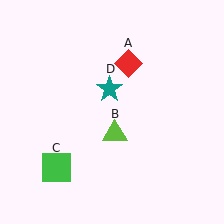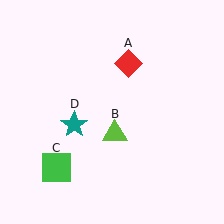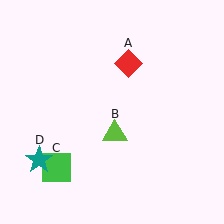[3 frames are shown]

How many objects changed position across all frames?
1 object changed position: teal star (object D).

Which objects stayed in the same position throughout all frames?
Red diamond (object A) and lime triangle (object B) and green square (object C) remained stationary.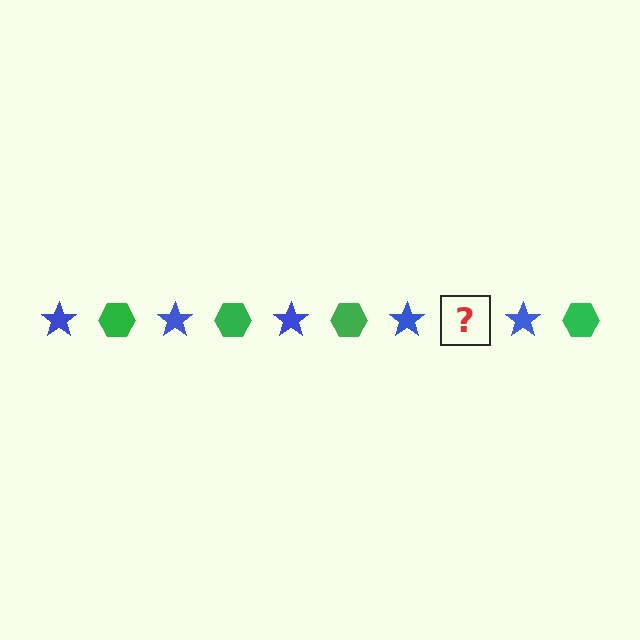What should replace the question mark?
The question mark should be replaced with a green hexagon.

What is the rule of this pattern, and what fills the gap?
The rule is that the pattern alternates between blue star and green hexagon. The gap should be filled with a green hexagon.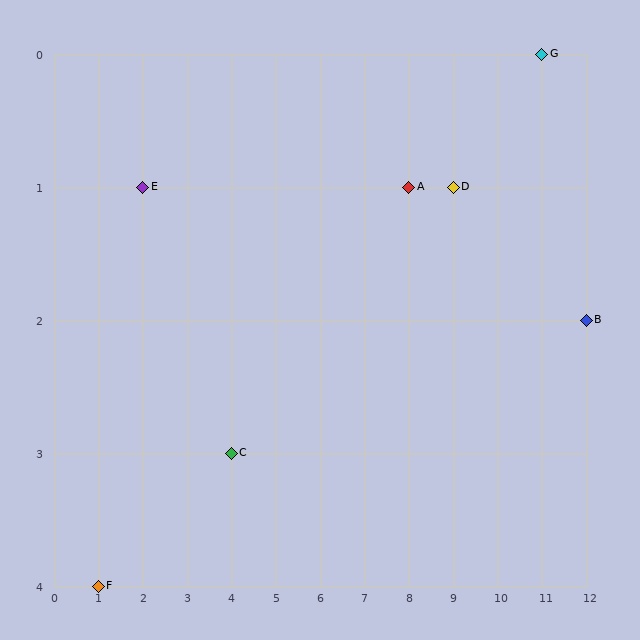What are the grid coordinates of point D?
Point D is at grid coordinates (9, 1).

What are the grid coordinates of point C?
Point C is at grid coordinates (4, 3).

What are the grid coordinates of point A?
Point A is at grid coordinates (8, 1).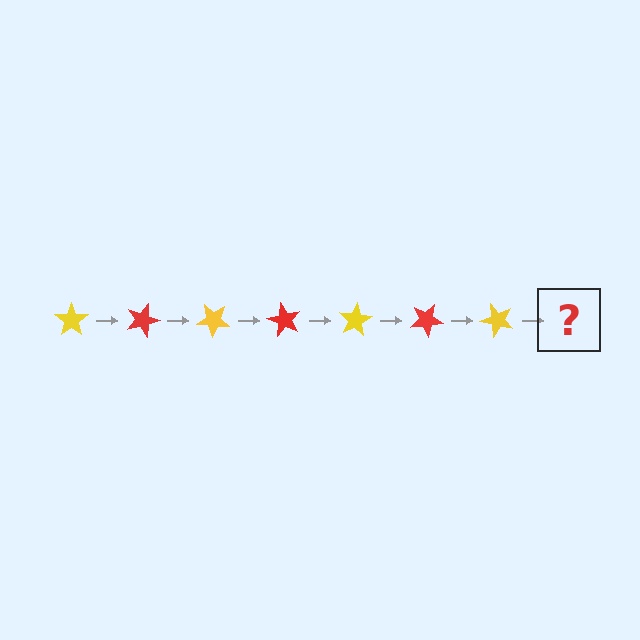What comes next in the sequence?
The next element should be a red star, rotated 140 degrees from the start.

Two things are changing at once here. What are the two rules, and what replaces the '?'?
The two rules are that it rotates 20 degrees each step and the color cycles through yellow and red. The '?' should be a red star, rotated 140 degrees from the start.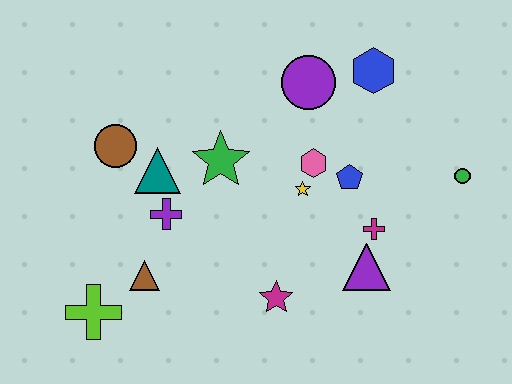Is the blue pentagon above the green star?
No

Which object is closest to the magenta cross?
The purple triangle is closest to the magenta cross.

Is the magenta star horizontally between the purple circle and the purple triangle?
No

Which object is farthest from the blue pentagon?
The lime cross is farthest from the blue pentagon.